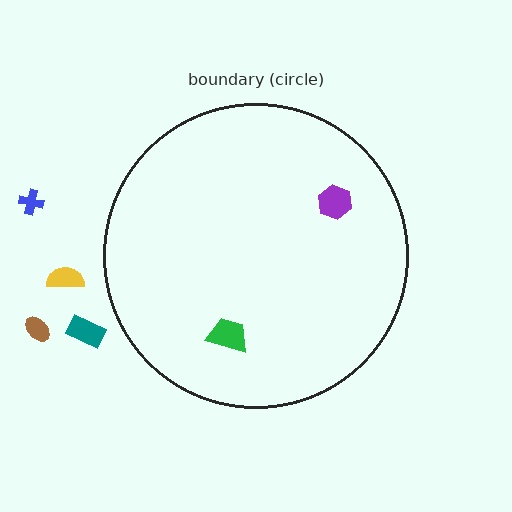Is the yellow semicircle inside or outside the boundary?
Outside.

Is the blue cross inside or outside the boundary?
Outside.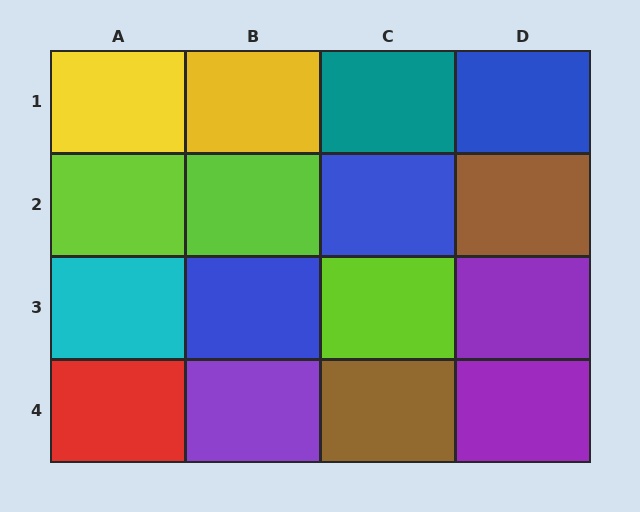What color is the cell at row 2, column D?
Brown.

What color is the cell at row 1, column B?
Yellow.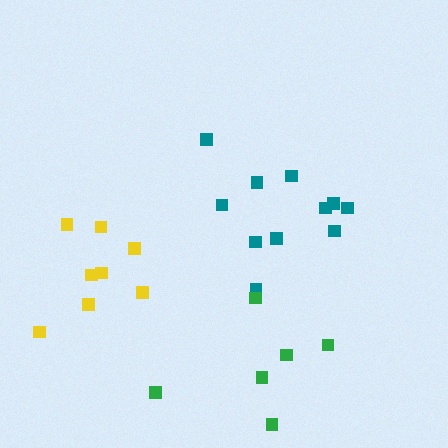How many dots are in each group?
Group 1: 11 dots, Group 2: 8 dots, Group 3: 6 dots (25 total).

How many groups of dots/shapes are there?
There are 3 groups.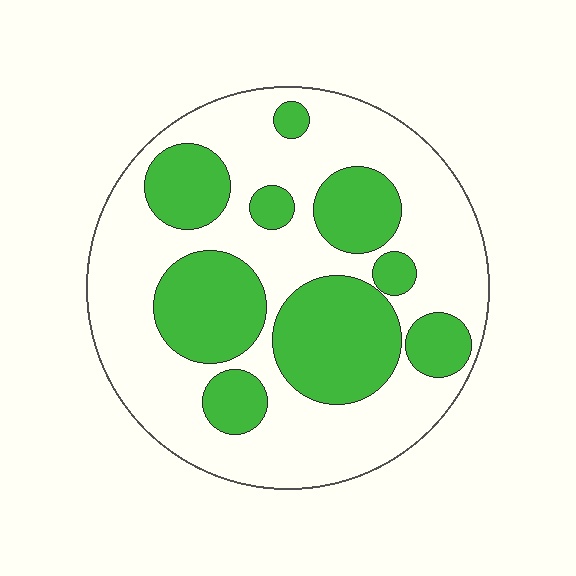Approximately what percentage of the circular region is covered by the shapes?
Approximately 35%.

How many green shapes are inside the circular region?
9.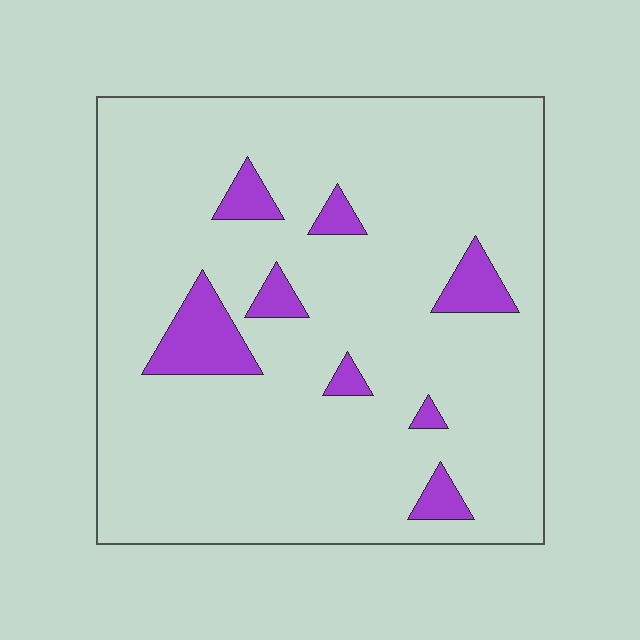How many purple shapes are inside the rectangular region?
8.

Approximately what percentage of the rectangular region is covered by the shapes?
Approximately 10%.